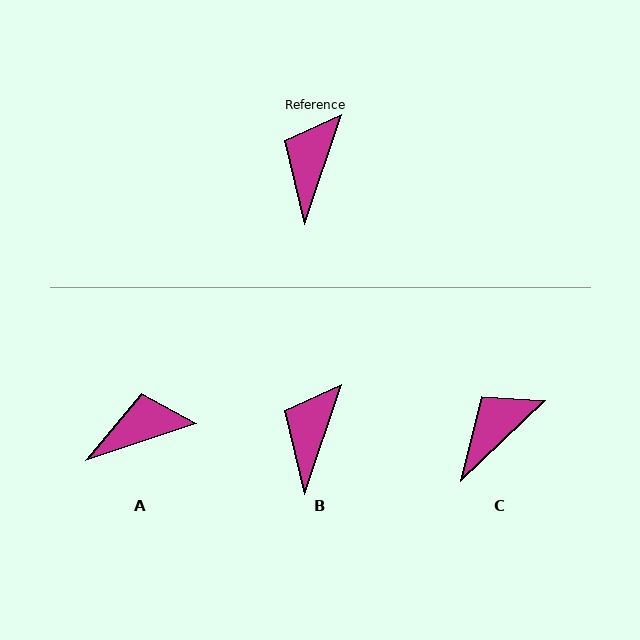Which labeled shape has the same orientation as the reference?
B.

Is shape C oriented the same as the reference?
No, it is off by about 28 degrees.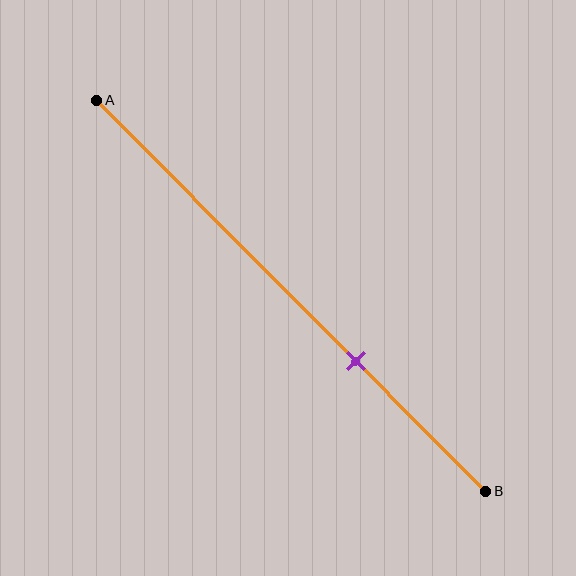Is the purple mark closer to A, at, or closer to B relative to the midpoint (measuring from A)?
The purple mark is closer to point B than the midpoint of segment AB.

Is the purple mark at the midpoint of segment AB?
No, the mark is at about 65% from A, not at the 50% midpoint.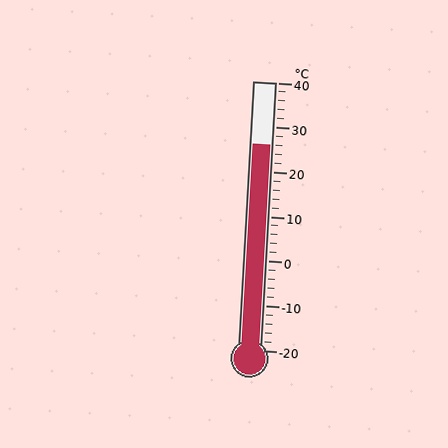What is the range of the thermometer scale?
The thermometer scale ranges from -20°C to 40°C.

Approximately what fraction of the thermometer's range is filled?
The thermometer is filled to approximately 75% of its range.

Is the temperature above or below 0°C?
The temperature is above 0°C.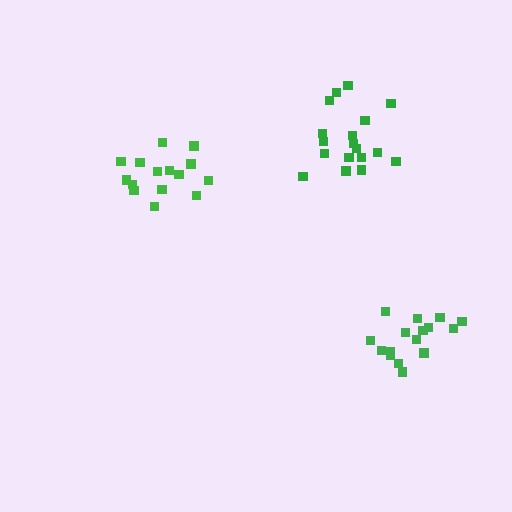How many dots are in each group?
Group 1: 18 dots, Group 2: 16 dots, Group 3: 15 dots (49 total).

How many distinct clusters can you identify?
There are 3 distinct clusters.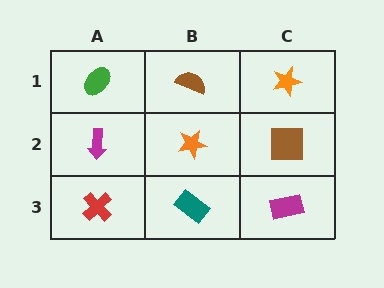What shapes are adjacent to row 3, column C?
A brown square (row 2, column C), a teal rectangle (row 3, column B).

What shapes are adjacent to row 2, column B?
A brown semicircle (row 1, column B), a teal rectangle (row 3, column B), a magenta arrow (row 2, column A), a brown square (row 2, column C).